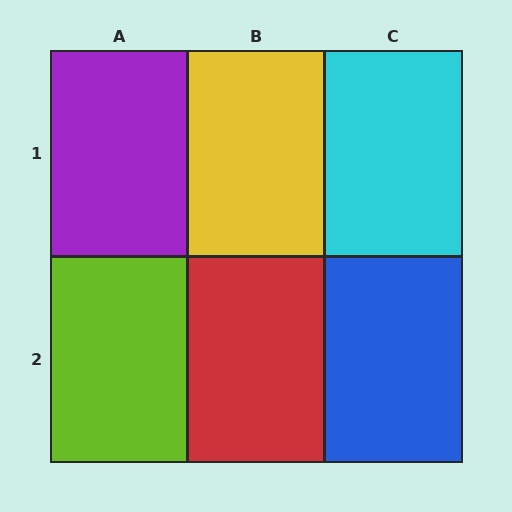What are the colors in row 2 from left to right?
Lime, red, blue.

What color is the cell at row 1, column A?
Purple.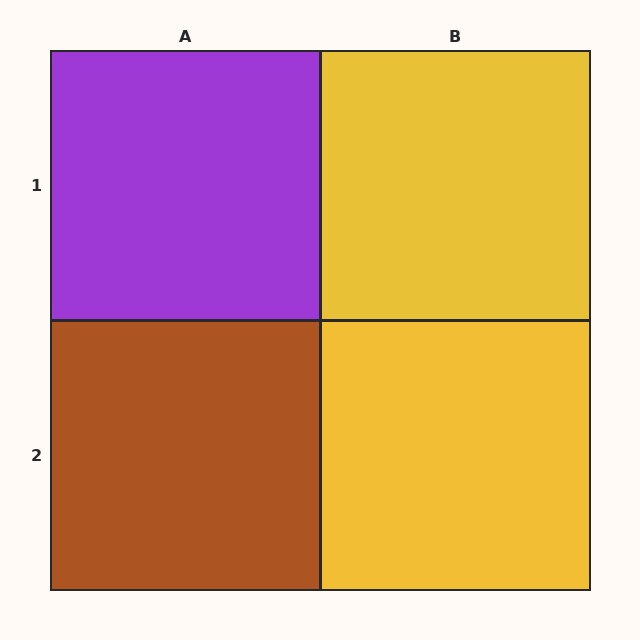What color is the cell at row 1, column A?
Purple.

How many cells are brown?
1 cell is brown.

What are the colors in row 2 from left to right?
Brown, yellow.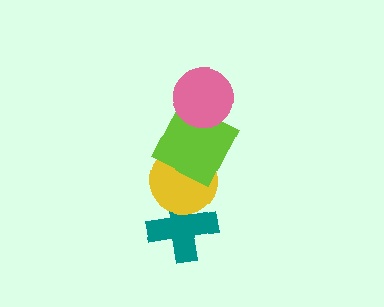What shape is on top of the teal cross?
The yellow circle is on top of the teal cross.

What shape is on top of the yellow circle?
The lime square is on top of the yellow circle.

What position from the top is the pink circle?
The pink circle is 1st from the top.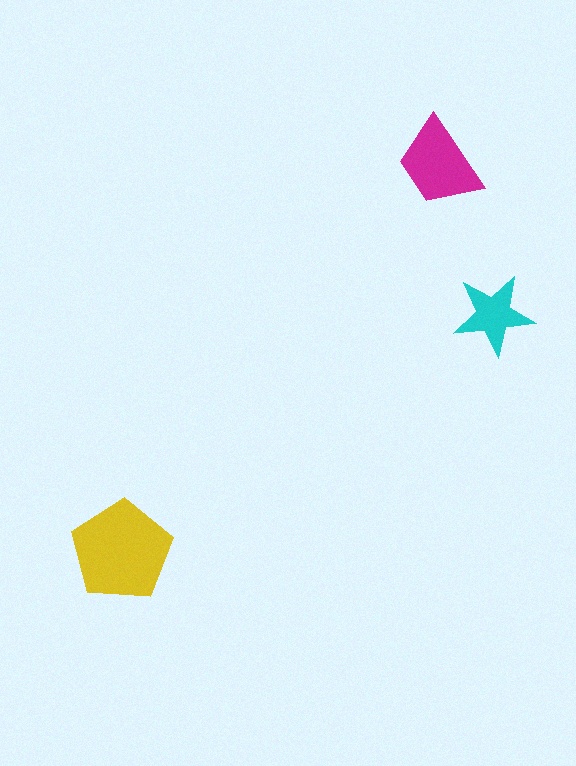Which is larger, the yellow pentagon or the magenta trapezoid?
The yellow pentagon.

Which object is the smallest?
The cyan star.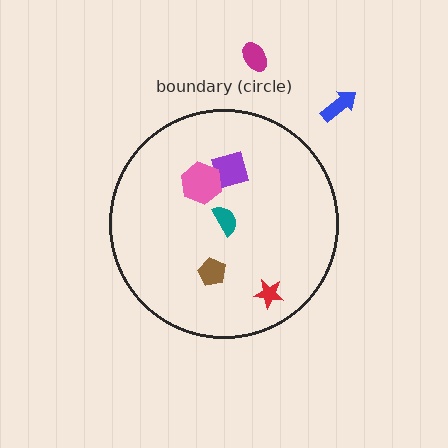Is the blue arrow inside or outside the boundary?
Outside.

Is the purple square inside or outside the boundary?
Inside.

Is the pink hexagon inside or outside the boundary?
Inside.